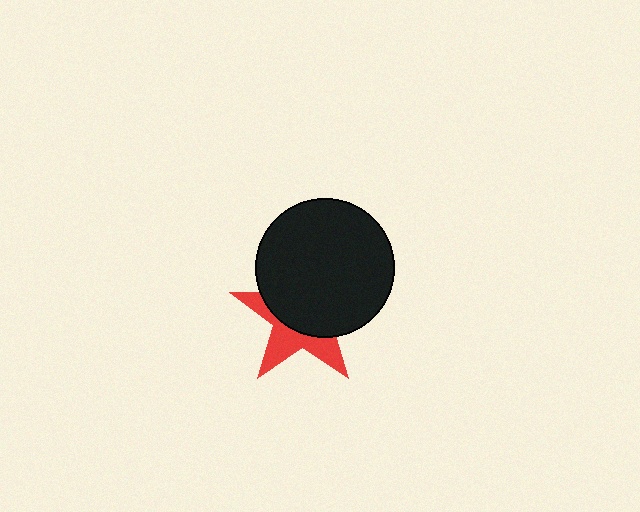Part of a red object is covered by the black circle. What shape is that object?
It is a star.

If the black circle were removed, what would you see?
You would see the complete red star.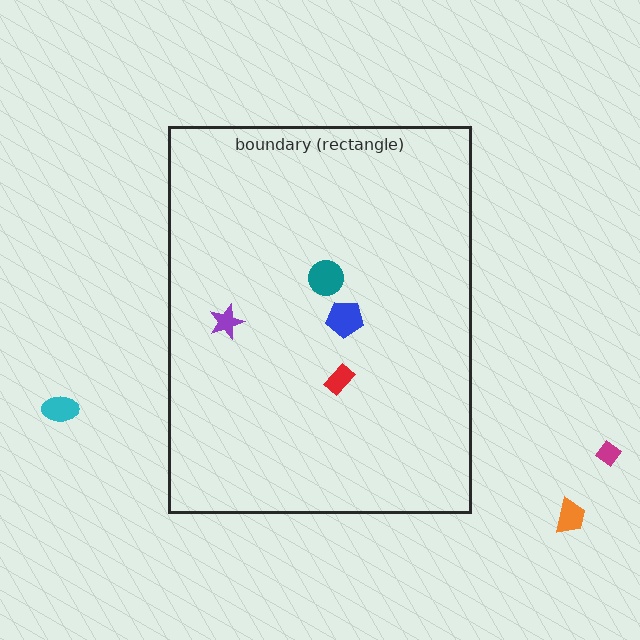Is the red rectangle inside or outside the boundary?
Inside.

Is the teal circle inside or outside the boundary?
Inside.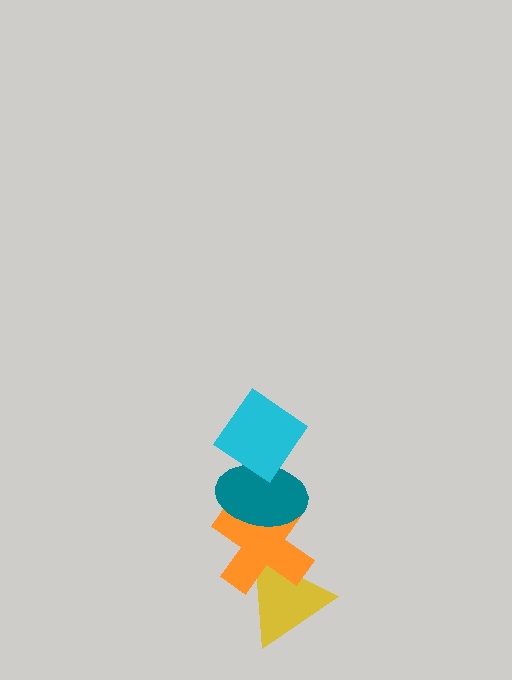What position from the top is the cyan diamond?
The cyan diamond is 1st from the top.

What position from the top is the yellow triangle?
The yellow triangle is 4th from the top.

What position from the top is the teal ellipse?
The teal ellipse is 2nd from the top.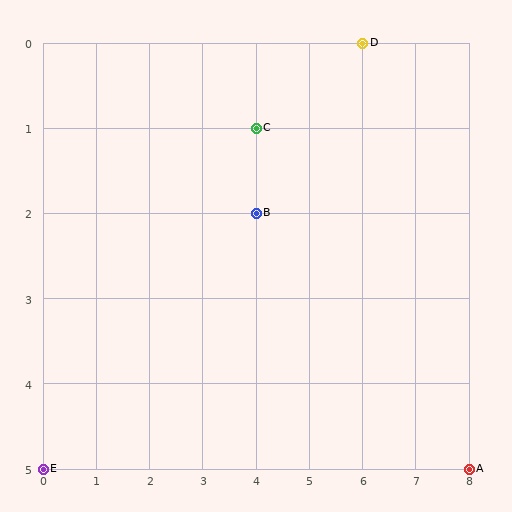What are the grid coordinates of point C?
Point C is at grid coordinates (4, 1).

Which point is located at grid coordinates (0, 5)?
Point E is at (0, 5).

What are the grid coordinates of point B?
Point B is at grid coordinates (4, 2).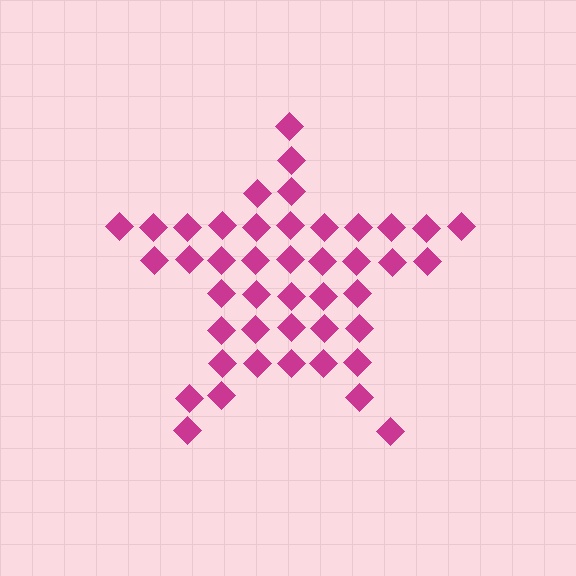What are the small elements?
The small elements are diamonds.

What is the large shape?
The large shape is a star.